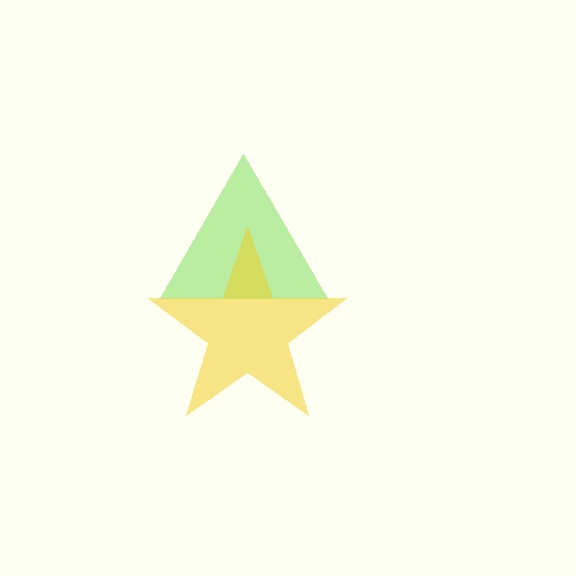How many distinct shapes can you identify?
There are 2 distinct shapes: a lime triangle, a yellow star.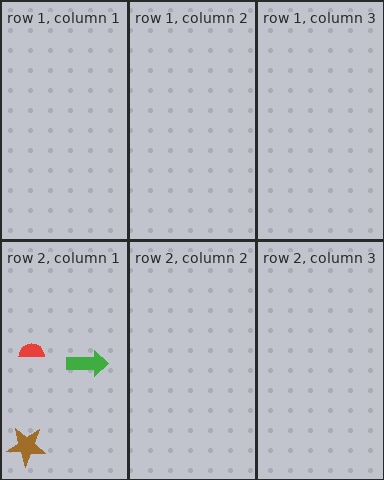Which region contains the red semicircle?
The row 2, column 1 region.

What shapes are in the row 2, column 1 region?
The brown star, the red semicircle, the green arrow.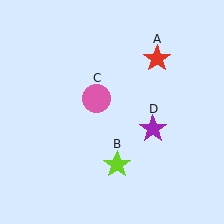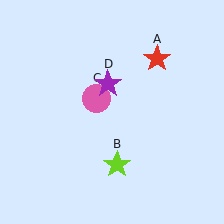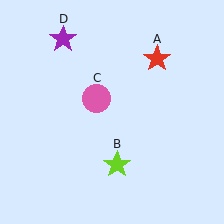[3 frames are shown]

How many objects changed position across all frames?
1 object changed position: purple star (object D).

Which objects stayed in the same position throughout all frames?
Red star (object A) and lime star (object B) and pink circle (object C) remained stationary.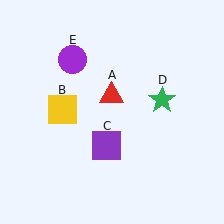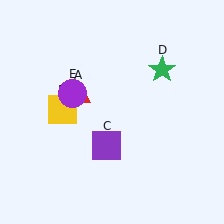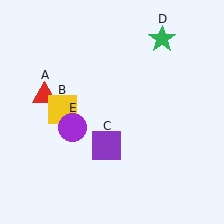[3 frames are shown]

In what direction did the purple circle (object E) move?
The purple circle (object E) moved down.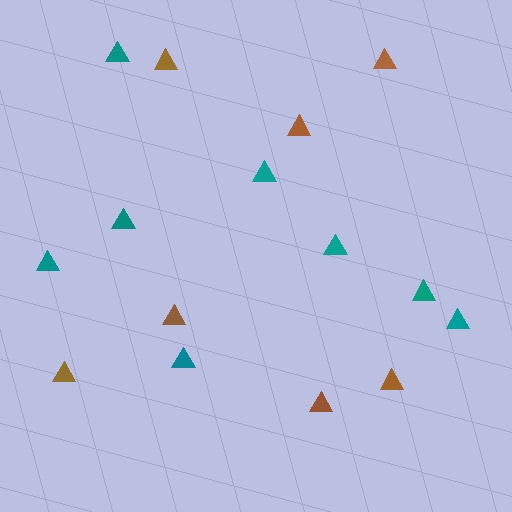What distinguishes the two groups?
There are 2 groups: one group of teal triangles (8) and one group of brown triangles (7).